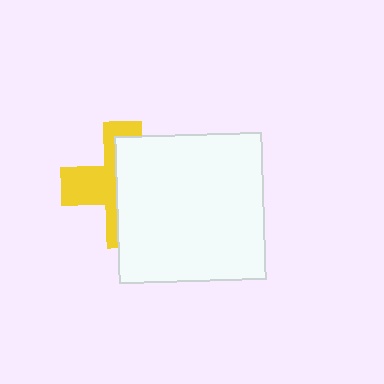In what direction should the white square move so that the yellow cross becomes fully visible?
The white square should move right. That is the shortest direction to clear the overlap and leave the yellow cross fully visible.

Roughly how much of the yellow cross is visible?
A small part of it is visible (roughly 41%).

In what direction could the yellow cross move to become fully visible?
The yellow cross could move left. That would shift it out from behind the white square entirely.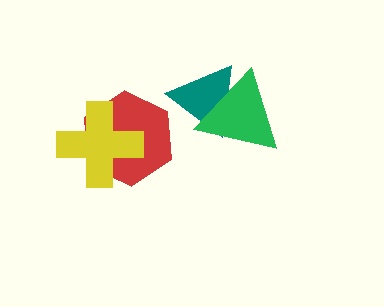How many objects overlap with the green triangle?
1 object overlaps with the green triangle.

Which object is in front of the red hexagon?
The yellow cross is in front of the red hexagon.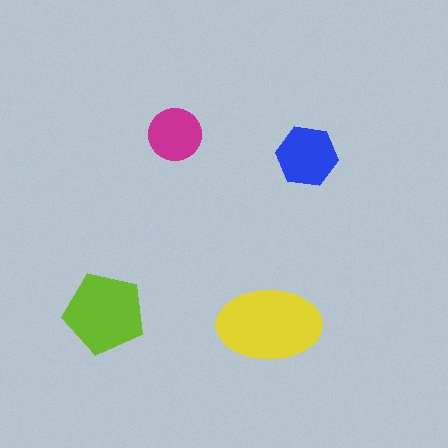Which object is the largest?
The yellow ellipse.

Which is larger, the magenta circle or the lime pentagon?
The lime pentagon.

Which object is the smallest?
The magenta circle.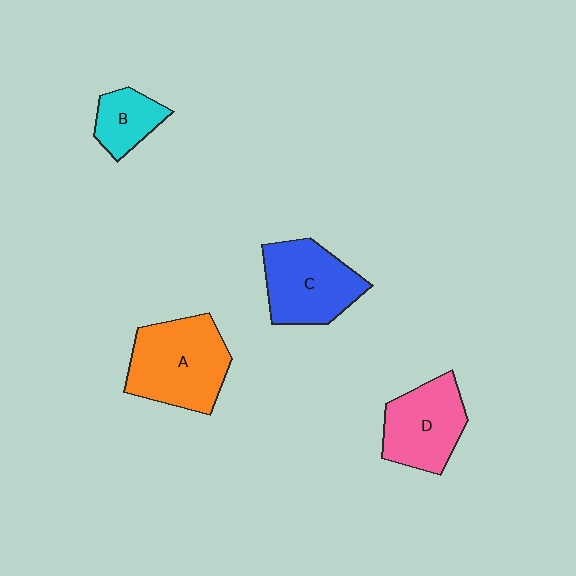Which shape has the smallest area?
Shape B (cyan).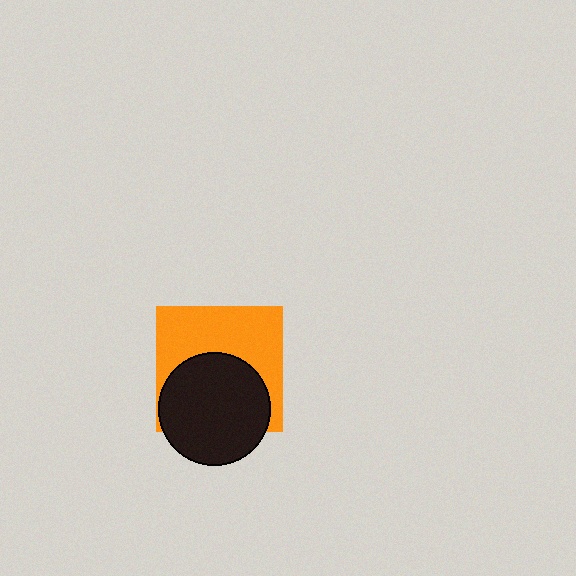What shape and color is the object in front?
The object in front is a black circle.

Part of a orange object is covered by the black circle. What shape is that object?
It is a square.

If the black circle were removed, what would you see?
You would see the complete orange square.